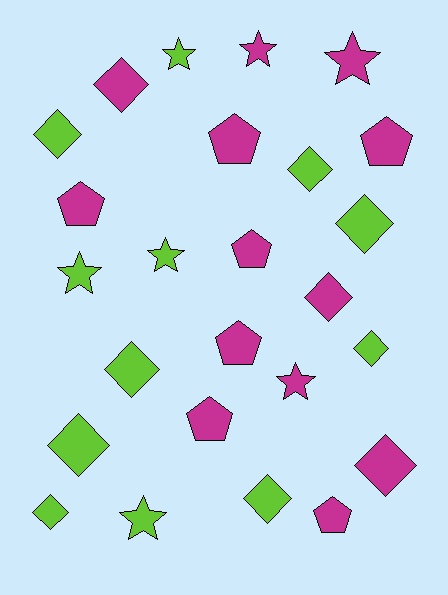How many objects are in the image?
There are 25 objects.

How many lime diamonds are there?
There are 8 lime diamonds.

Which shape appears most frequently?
Diamond, with 11 objects.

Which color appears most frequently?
Magenta, with 13 objects.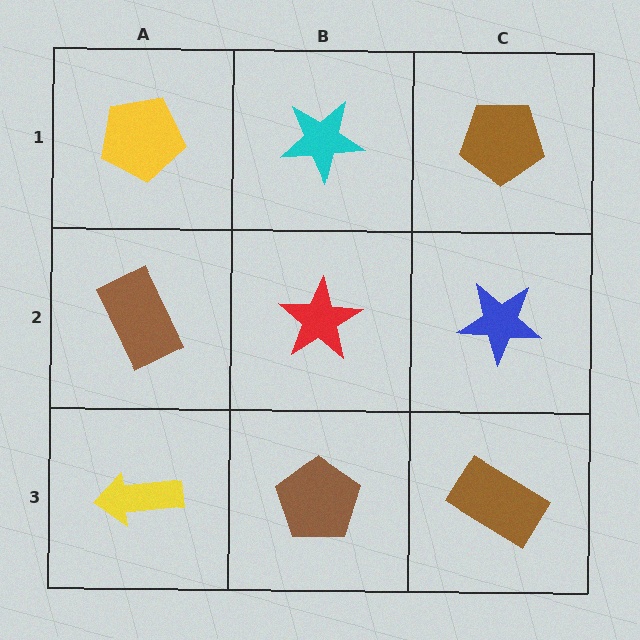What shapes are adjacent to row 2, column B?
A cyan star (row 1, column B), a brown pentagon (row 3, column B), a brown rectangle (row 2, column A), a blue star (row 2, column C).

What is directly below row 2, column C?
A brown rectangle.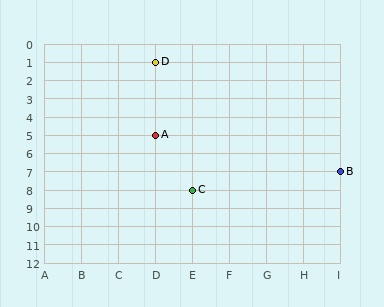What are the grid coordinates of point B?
Point B is at grid coordinates (I, 7).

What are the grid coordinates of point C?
Point C is at grid coordinates (E, 8).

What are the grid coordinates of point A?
Point A is at grid coordinates (D, 5).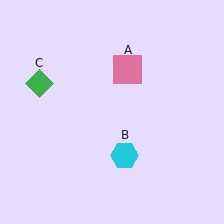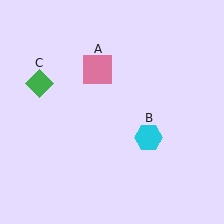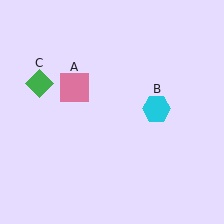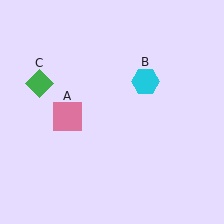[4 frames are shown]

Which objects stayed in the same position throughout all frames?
Green diamond (object C) remained stationary.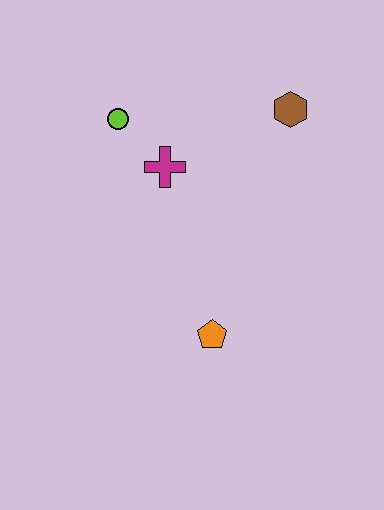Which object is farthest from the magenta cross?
The orange pentagon is farthest from the magenta cross.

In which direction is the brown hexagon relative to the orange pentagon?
The brown hexagon is above the orange pentagon.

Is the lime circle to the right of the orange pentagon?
No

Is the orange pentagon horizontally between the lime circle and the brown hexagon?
Yes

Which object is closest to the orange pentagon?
The magenta cross is closest to the orange pentagon.